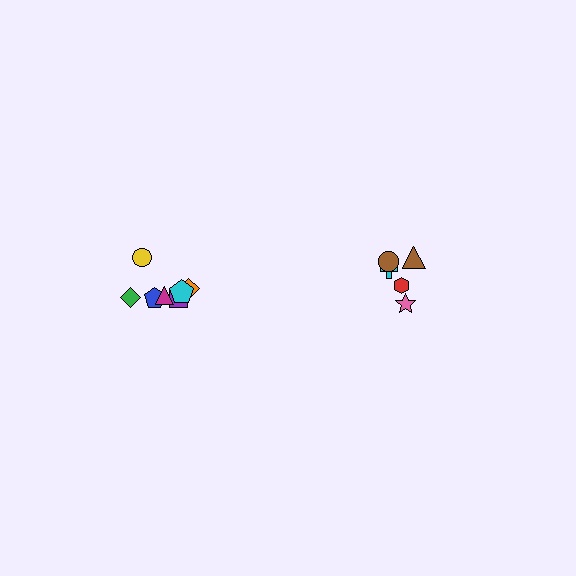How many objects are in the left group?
There are 7 objects.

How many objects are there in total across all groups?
There are 12 objects.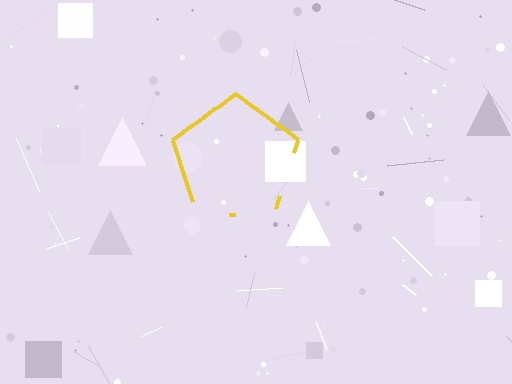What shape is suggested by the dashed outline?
The dashed outline suggests a pentagon.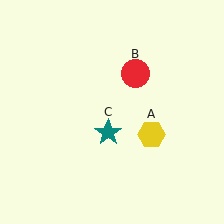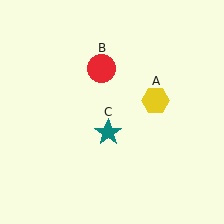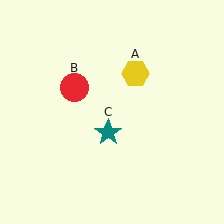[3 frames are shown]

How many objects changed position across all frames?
2 objects changed position: yellow hexagon (object A), red circle (object B).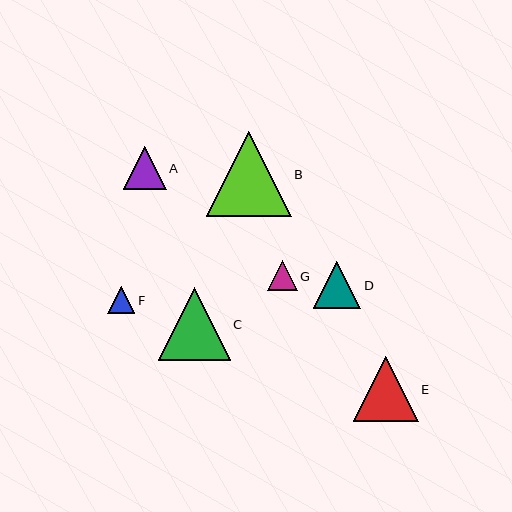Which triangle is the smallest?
Triangle F is the smallest with a size of approximately 27 pixels.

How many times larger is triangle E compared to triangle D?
Triangle E is approximately 1.4 times the size of triangle D.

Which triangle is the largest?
Triangle B is the largest with a size of approximately 85 pixels.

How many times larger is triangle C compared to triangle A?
Triangle C is approximately 1.7 times the size of triangle A.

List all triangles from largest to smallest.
From largest to smallest: B, C, E, D, A, G, F.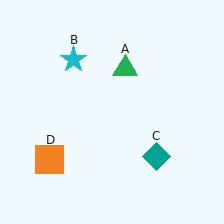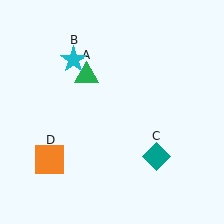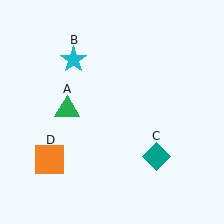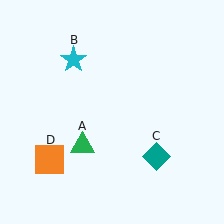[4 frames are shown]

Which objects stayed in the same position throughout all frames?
Cyan star (object B) and teal diamond (object C) and orange square (object D) remained stationary.